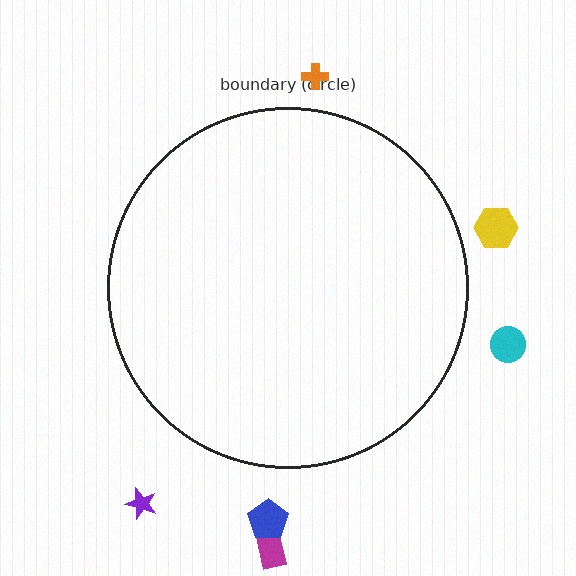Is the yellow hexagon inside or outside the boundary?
Outside.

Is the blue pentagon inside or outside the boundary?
Outside.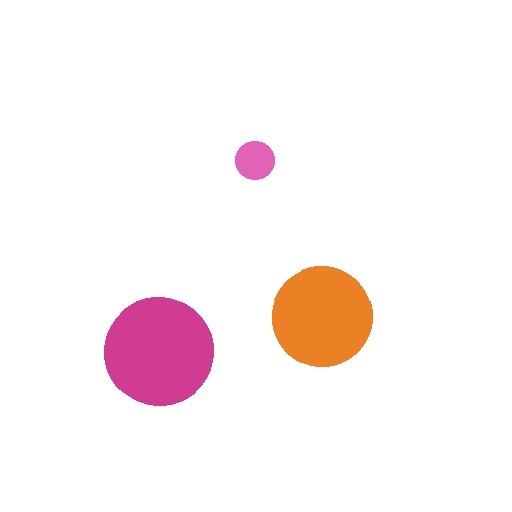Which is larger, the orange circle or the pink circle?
The orange one.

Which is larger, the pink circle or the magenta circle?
The magenta one.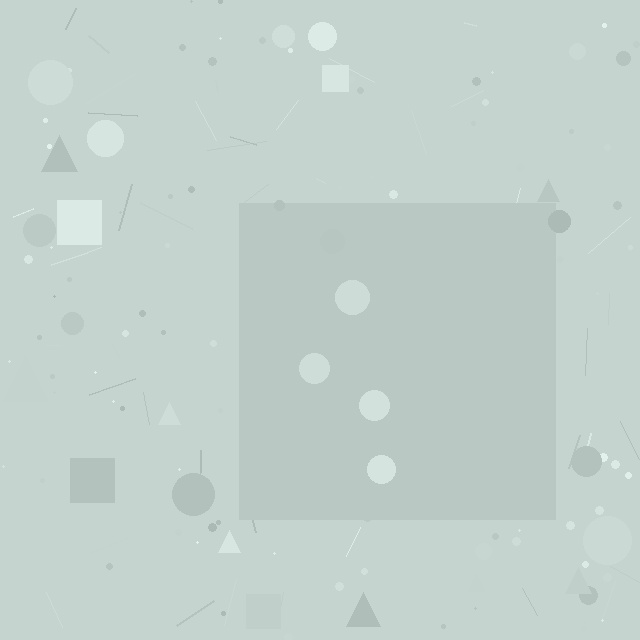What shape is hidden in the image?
A square is hidden in the image.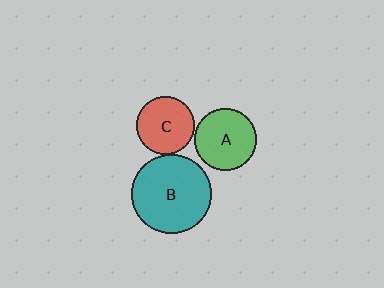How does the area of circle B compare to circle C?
Approximately 1.9 times.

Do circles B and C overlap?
Yes.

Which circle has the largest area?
Circle B (teal).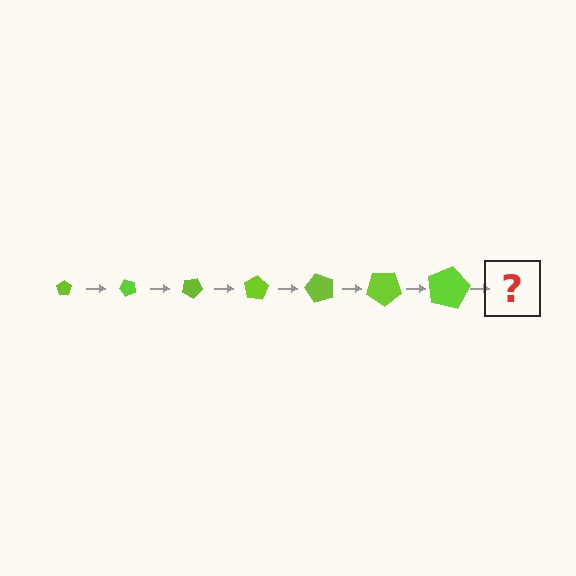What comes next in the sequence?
The next element should be a pentagon, larger than the previous one and rotated 350 degrees from the start.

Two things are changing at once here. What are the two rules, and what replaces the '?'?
The two rules are that the pentagon grows larger each step and it rotates 50 degrees each step. The '?' should be a pentagon, larger than the previous one and rotated 350 degrees from the start.